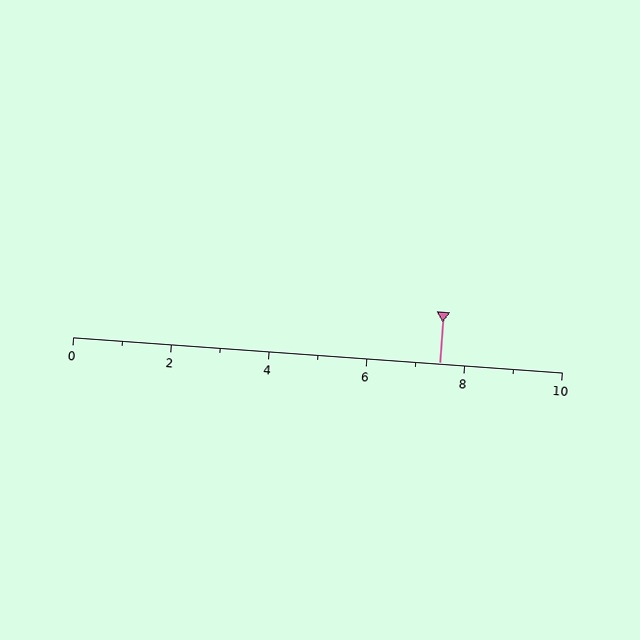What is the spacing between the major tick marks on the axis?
The major ticks are spaced 2 apart.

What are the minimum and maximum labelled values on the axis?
The axis runs from 0 to 10.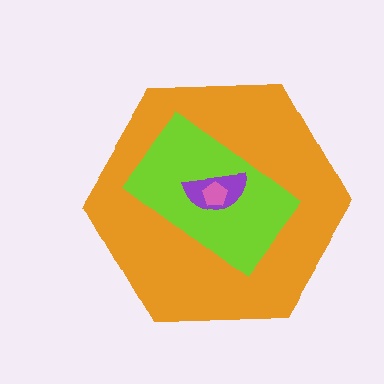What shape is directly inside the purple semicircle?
The pink pentagon.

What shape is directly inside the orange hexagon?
The lime rectangle.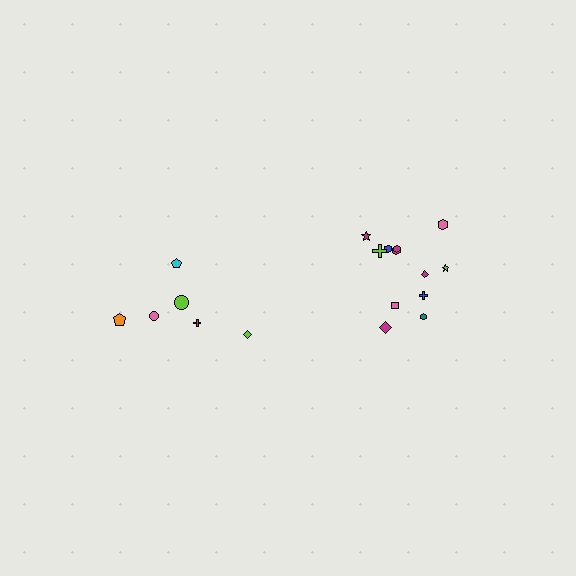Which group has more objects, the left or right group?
The right group.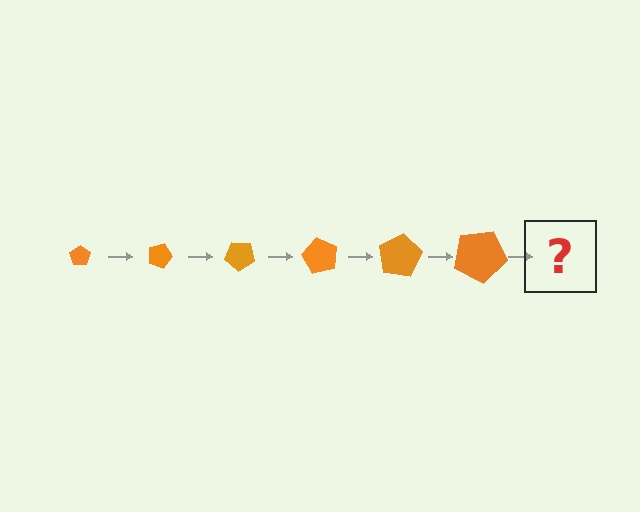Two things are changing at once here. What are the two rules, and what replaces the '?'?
The two rules are that the pentagon grows larger each step and it rotates 20 degrees each step. The '?' should be a pentagon, larger than the previous one and rotated 120 degrees from the start.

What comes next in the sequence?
The next element should be a pentagon, larger than the previous one and rotated 120 degrees from the start.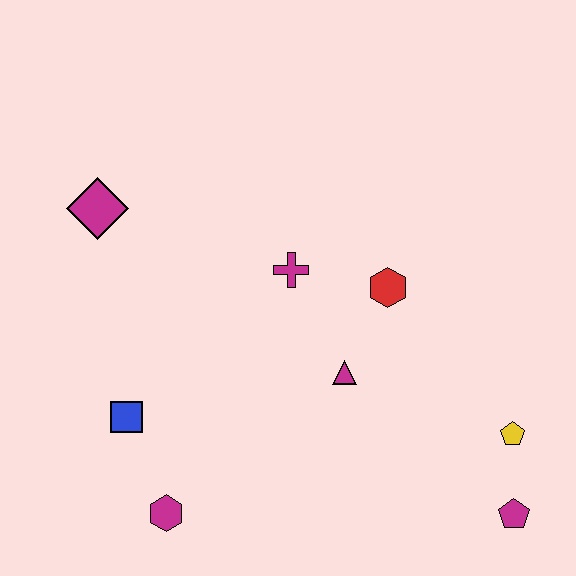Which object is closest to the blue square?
The magenta hexagon is closest to the blue square.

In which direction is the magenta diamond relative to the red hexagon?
The magenta diamond is to the left of the red hexagon.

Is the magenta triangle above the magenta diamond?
No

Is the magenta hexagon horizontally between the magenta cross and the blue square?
Yes